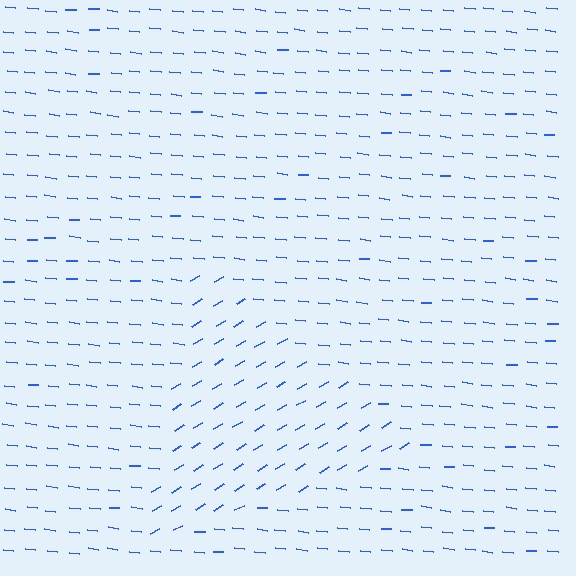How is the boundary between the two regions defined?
The boundary is defined purely by a change in line orientation (approximately 37 degrees difference). All lines are the same color and thickness.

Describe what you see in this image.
The image is filled with small blue line segments. A triangle region in the image has lines oriented differently from the surrounding lines, creating a visible texture boundary.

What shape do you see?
I see a triangle.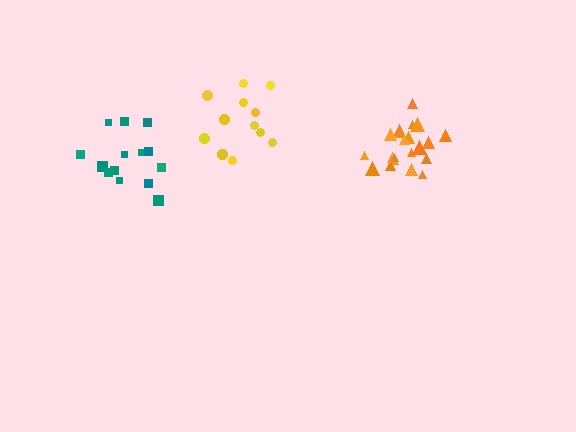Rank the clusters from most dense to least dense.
orange, yellow, teal.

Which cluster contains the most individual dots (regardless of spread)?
Orange (21).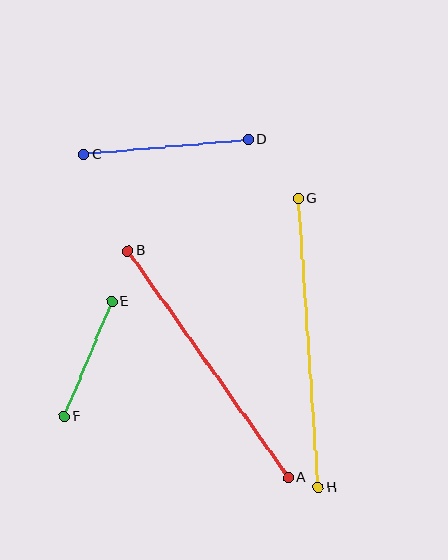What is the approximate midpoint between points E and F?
The midpoint is at approximately (88, 359) pixels.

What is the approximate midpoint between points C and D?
The midpoint is at approximately (166, 147) pixels.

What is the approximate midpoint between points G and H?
The midpoint is at approximately (308, 343) pixels.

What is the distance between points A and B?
The distance is approximately 278 pixels.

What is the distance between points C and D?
The distance is approximately 166 pixels.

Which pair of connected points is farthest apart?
Points G and H are farthest apart.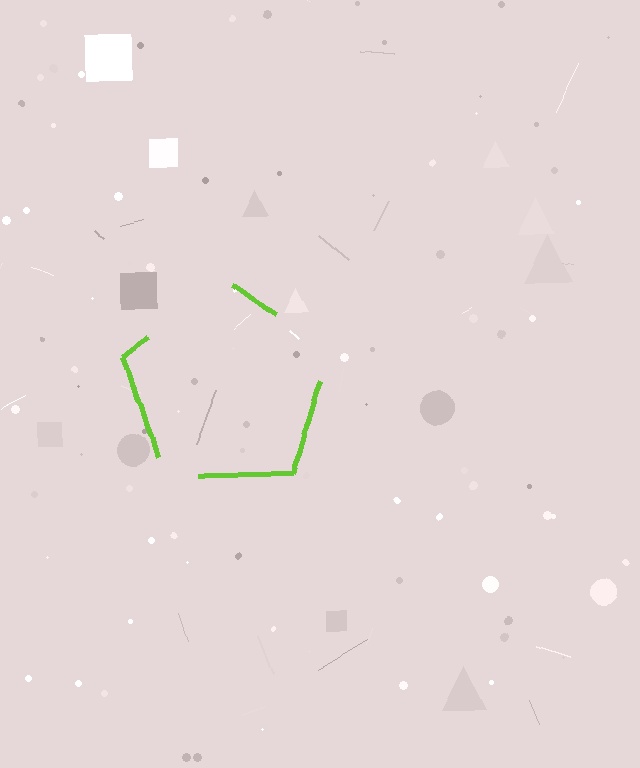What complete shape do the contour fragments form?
The contour fragments form a pentagon.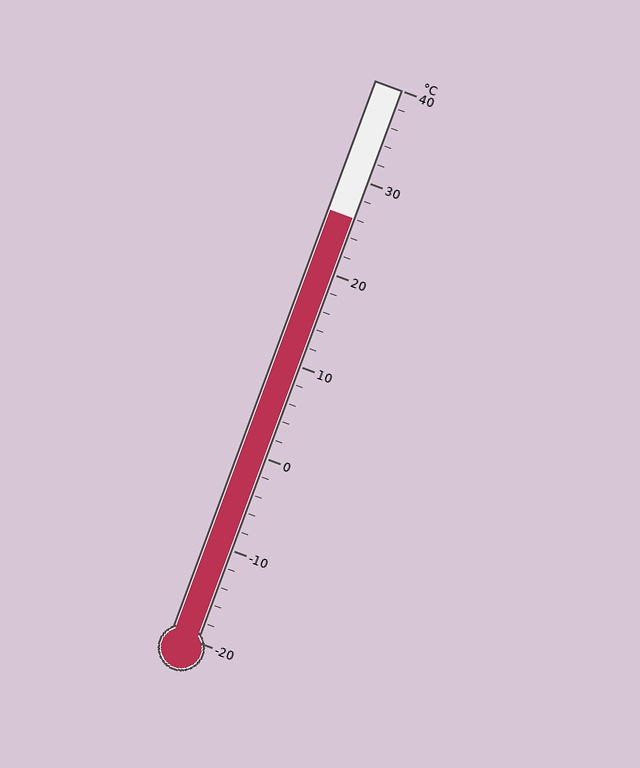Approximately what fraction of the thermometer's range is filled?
The thermometer is filled to approximately 75% of its range.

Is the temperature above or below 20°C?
The temperature is above 20°C.